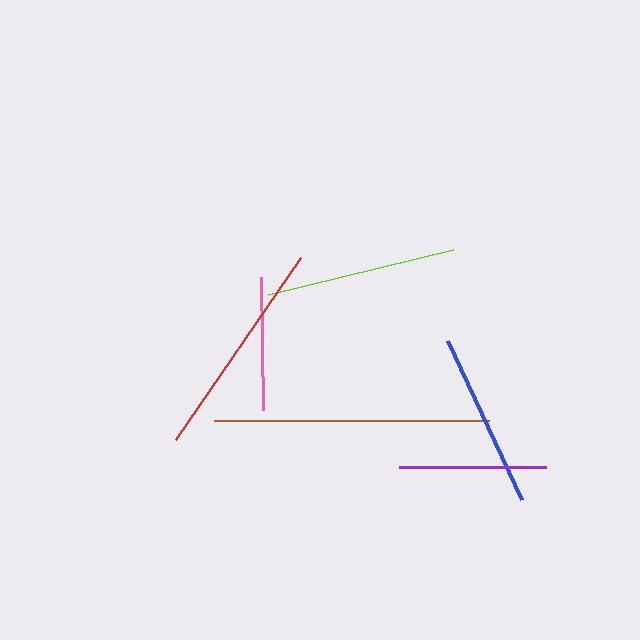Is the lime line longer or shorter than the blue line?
The lime line is longer than the blue line.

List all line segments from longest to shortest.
From longest to shortest: brown, red, lime, blue, purple, pink.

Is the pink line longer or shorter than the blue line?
The blue line is longer than the pink line.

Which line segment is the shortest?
The pink line is the shortest at approximately 133 pixels.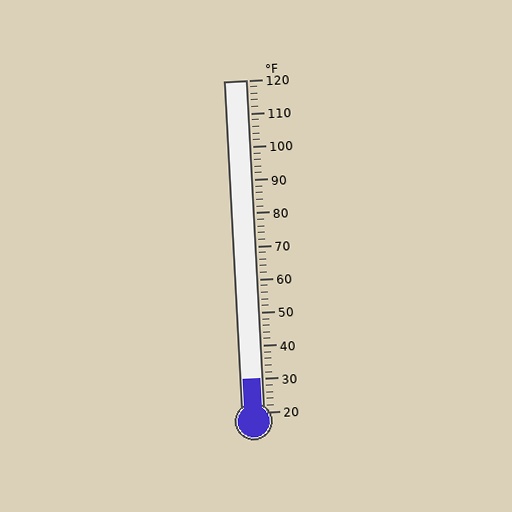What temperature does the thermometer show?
The thermometer shows approximately 30°F.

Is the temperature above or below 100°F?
The temperature is below 100°F.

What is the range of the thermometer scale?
The thermometer scale ranges from 20°F to 120°F.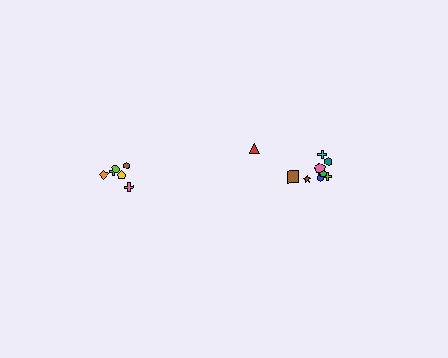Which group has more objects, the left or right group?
The right group.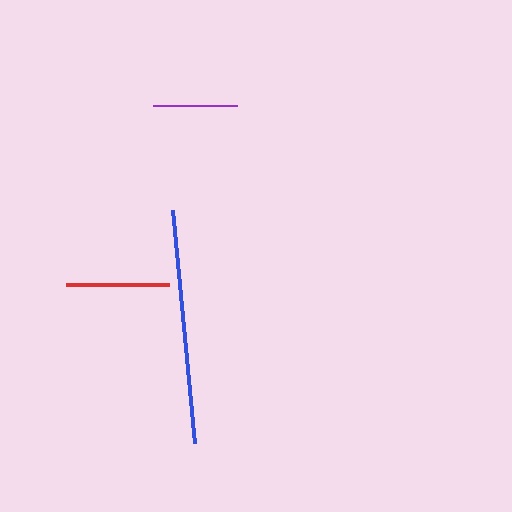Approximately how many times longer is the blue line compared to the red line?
The blue line is approximately 2.3 times the length of the red line.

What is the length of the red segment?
The red segment is approximately 103 pixels long.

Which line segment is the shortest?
The purple line is the shortest at approximately 84 pixels.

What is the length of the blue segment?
The blue segment is approximately 234 pixels long.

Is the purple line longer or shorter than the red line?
The red line is longer than the purple line.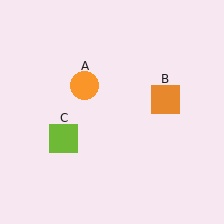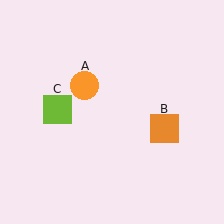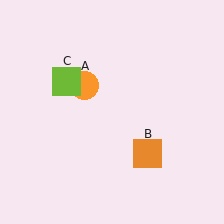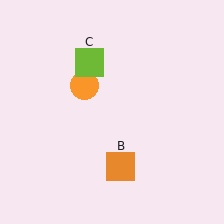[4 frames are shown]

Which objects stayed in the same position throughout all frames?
Orange circle (object A) remained stationary.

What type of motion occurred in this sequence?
The orange square (object B), lime square (object C) rotated clockwise around the center of the scene.